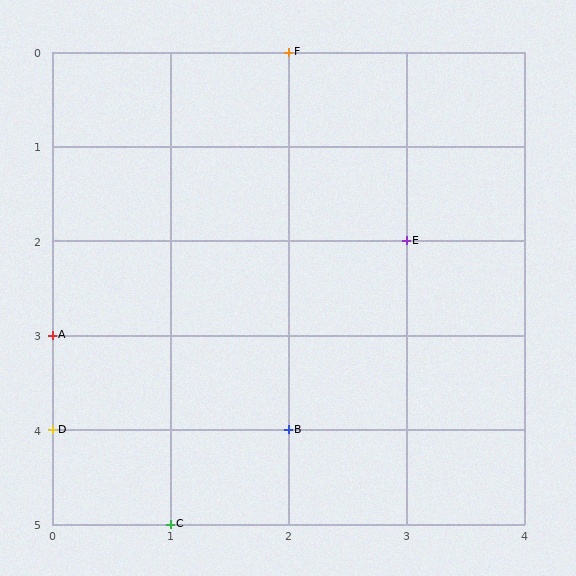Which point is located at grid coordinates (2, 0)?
Point F is at (2, 0).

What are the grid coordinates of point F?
Point F is at grid coordinates (2, 0).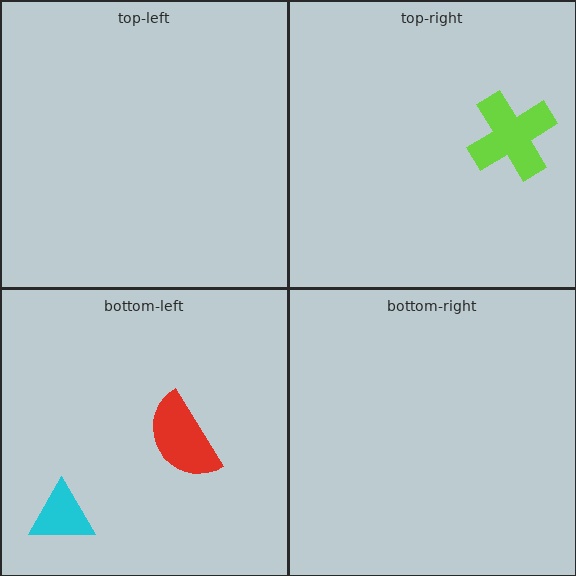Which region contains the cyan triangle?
The bottom-left region.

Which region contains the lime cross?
The top-right region.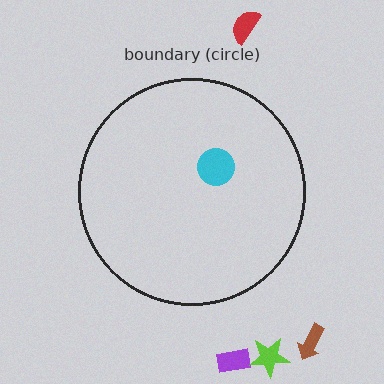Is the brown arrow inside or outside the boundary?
Outside.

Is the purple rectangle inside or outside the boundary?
Outside.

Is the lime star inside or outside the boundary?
Outside.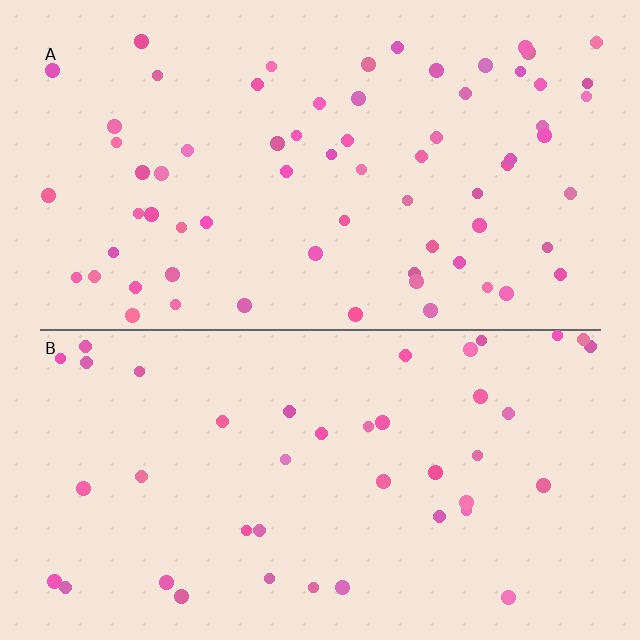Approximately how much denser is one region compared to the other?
Approximately 1.6× — region A over region B.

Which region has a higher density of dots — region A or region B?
A (the top).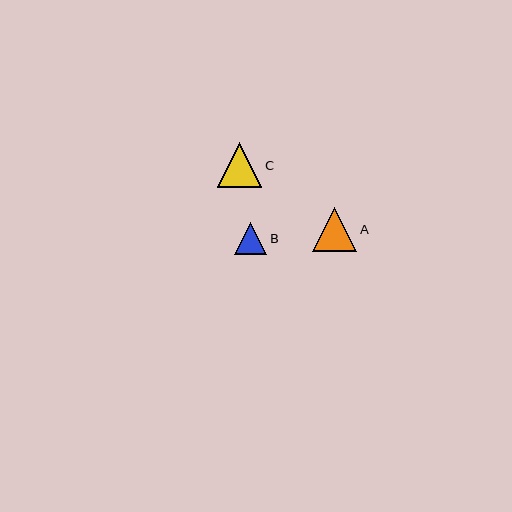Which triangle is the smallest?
Triangle B is the smallest with a size of approximately 32 pixels.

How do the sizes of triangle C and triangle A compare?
Triangle C and triangle A are approximately the same size.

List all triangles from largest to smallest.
From largest to smallest: C, A, B.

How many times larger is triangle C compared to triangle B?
Triangle C is approximately 1.4 times the size of triangle B.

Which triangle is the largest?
Triangle C is the largest with a size of approximately 44 pixels.